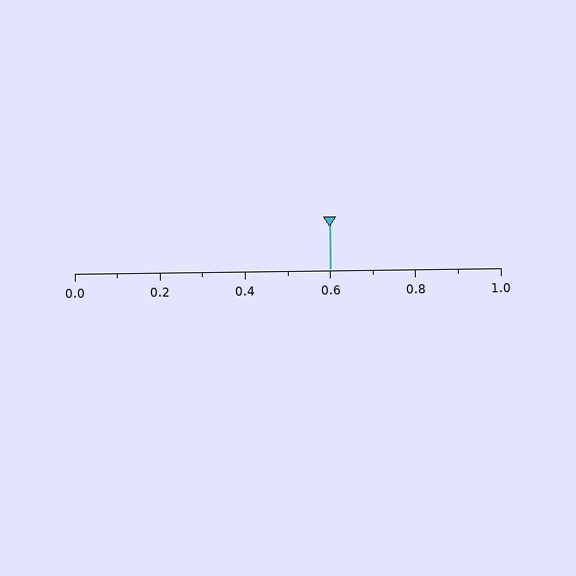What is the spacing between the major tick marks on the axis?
The major ticks are spaced 0.2 apart.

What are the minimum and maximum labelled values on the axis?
The axis runs from 0.0 to 1.0.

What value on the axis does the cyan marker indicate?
The marker indicates approximately 0.6.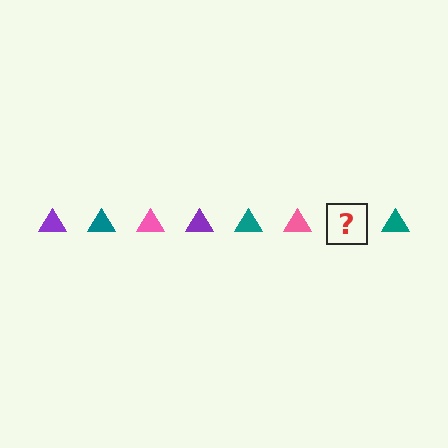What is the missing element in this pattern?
The missing element is a purple triangle.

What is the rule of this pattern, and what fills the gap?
The rule is that the pattern cycles through purple, teal, pink triangles. The gap should be filled with a purple triangle.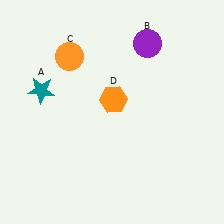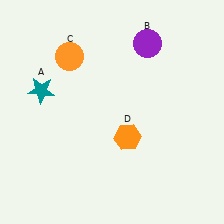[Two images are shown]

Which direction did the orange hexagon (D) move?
The orange hexagon (D) moved down.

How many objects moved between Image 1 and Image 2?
1 object moved between the two images.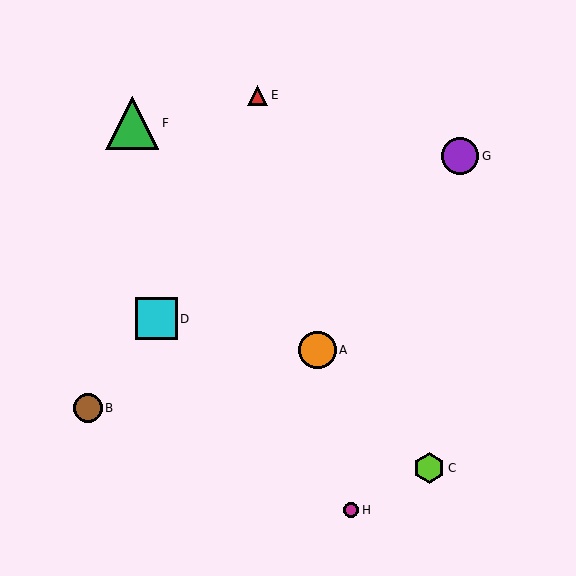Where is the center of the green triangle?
The center of the green triangle is at (132, 123).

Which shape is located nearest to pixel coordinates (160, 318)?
The cyan square (labeled D) at (156, 319) is nearest to that location.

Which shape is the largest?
The green triangle (labeled F) is the largest.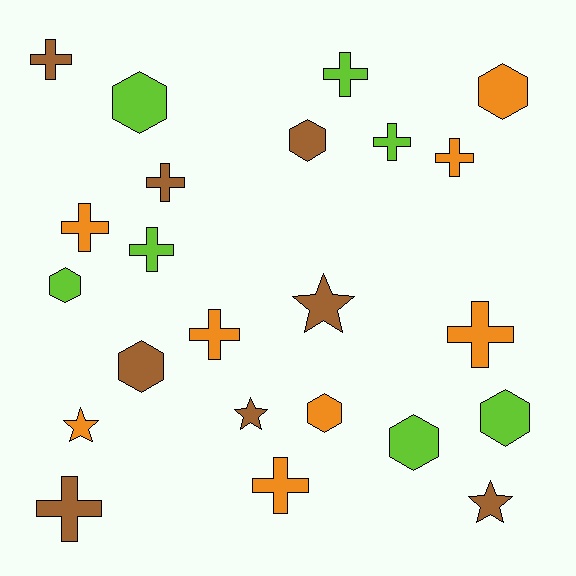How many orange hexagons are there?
There are 2 orange hexagons.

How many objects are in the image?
There are 23 objects.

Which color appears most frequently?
Orange, with 8 objects.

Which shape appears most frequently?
Cross, with 11 objects.